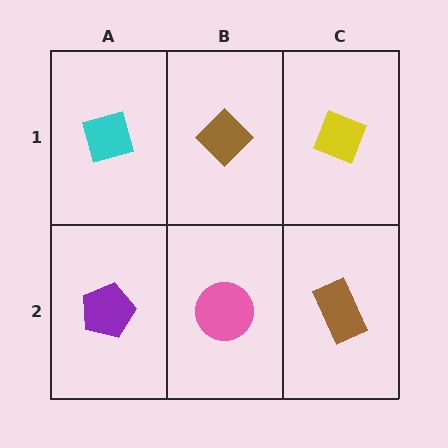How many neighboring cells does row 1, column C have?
2.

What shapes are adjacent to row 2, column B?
A brown diamond (row 1, column B), a purple pentagon (row 2, column A), a brown rectangle (row 2, column C).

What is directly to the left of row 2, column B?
A purple pentagon.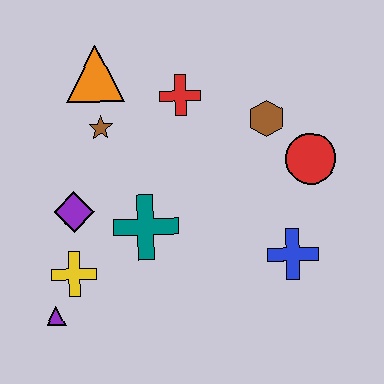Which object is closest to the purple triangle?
The yellow cross is closest to the purple triangle.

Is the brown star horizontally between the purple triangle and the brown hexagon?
Yes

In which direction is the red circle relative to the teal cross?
The red circle is to the right of the teal cross.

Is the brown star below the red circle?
No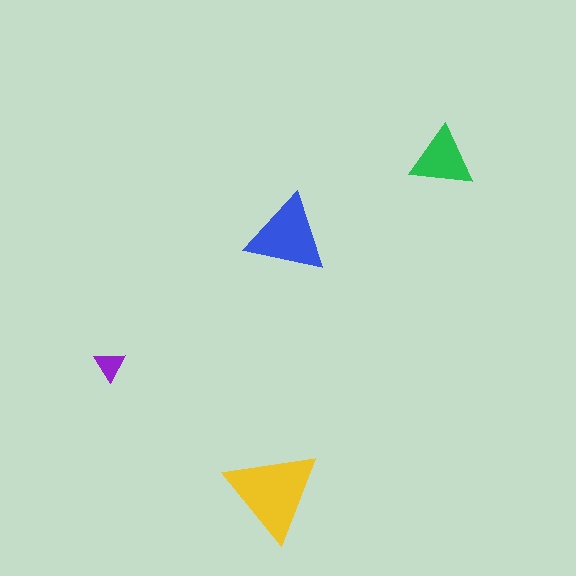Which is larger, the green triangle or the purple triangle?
The green one.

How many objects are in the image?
There are 4 objects in the image.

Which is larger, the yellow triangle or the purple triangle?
The yellow one.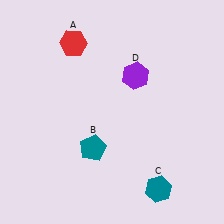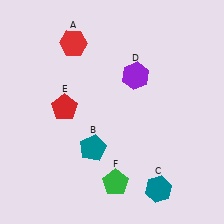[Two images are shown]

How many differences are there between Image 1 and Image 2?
There are 2 differences between the two images.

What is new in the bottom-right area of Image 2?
A green pentagon (F) was added in the bottom-right area of Image 2.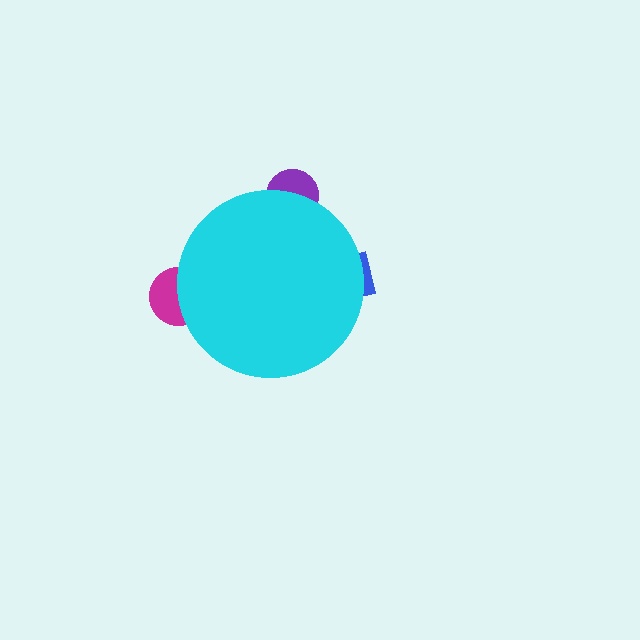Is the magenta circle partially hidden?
Yes, the magenta circle is partially hidden behind the cyan circle.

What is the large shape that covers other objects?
A cyan circle.